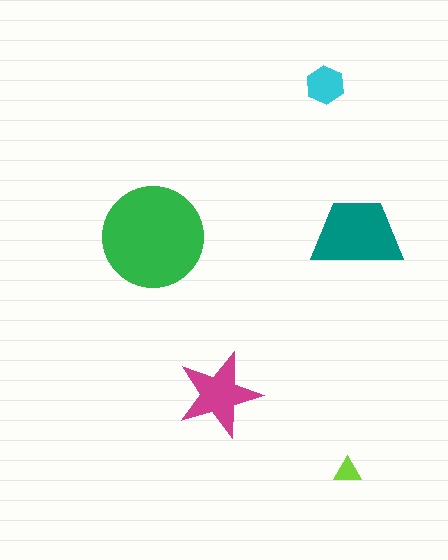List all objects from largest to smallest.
The green circle, the teal trapezoid, the magenta star, the cyan hexagon, the lime triangle.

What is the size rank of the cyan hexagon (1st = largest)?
4th.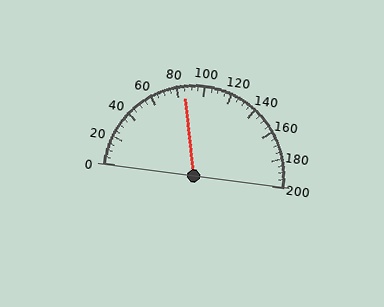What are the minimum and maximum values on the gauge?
The gauge ranges from 0 to 200.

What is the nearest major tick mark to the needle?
The nearest major tick mark is 80.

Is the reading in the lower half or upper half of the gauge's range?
The reading is in the lower half of the range (0 to 200).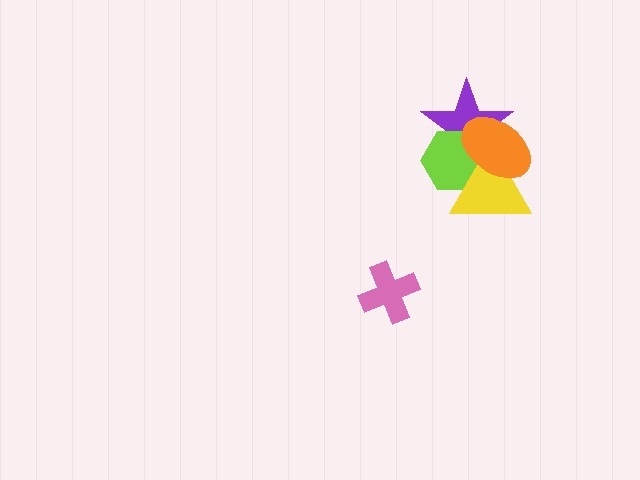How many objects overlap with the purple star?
3 objects overlap with the purple star.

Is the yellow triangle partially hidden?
Yes, it is partially covered by another shape.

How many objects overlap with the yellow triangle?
3 objects overlap with the yellow triangle.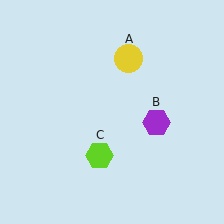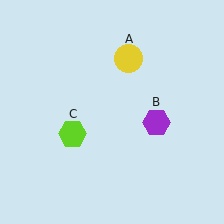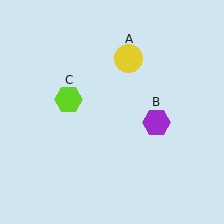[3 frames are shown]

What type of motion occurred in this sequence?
The lime hexagon (object C) rotated clockwise around the center of the scene.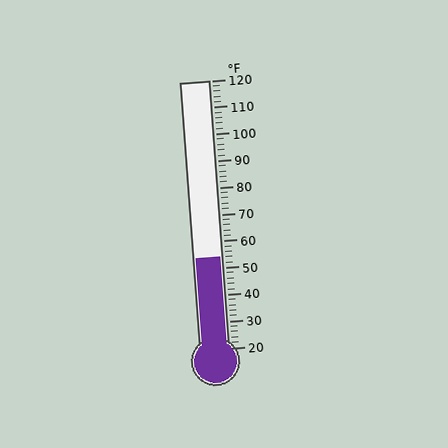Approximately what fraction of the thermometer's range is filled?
The thermometer is filled to approximately 35% of its range.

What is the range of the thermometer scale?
The thermometer scale ranges from 20°F to 120°F.